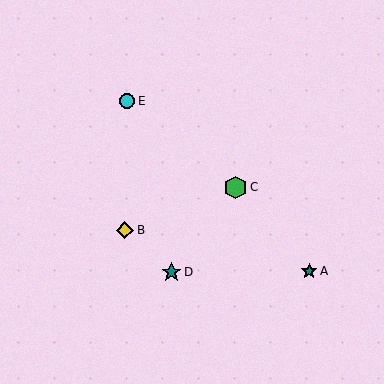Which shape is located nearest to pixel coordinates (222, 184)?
The green hexagon (labeled C) at (236, 187) is nearest to that location.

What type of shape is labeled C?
Shape C is a green hexagon.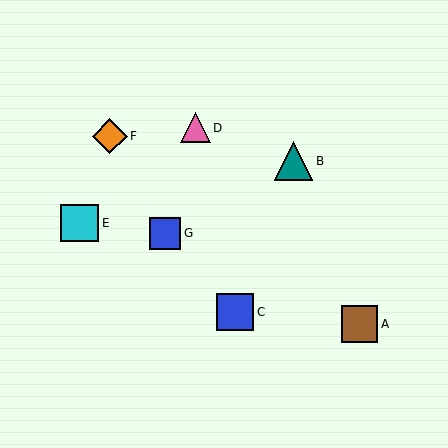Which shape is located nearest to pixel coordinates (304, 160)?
The teal triangle (labeled B) at (293, 161) is nearest to that location.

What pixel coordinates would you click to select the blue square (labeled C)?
Click at (235, 312) to select the blue square C.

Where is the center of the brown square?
The center of the brown square is at (360, 324).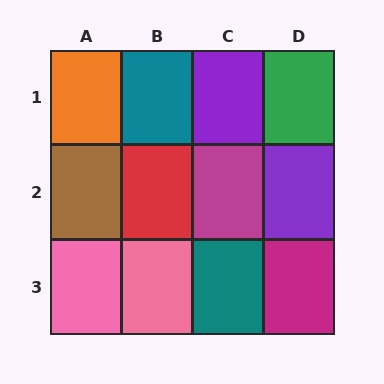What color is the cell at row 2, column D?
Purple.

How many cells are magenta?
2 cells are magenta.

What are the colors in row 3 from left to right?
Pink, pink, teal, magenta.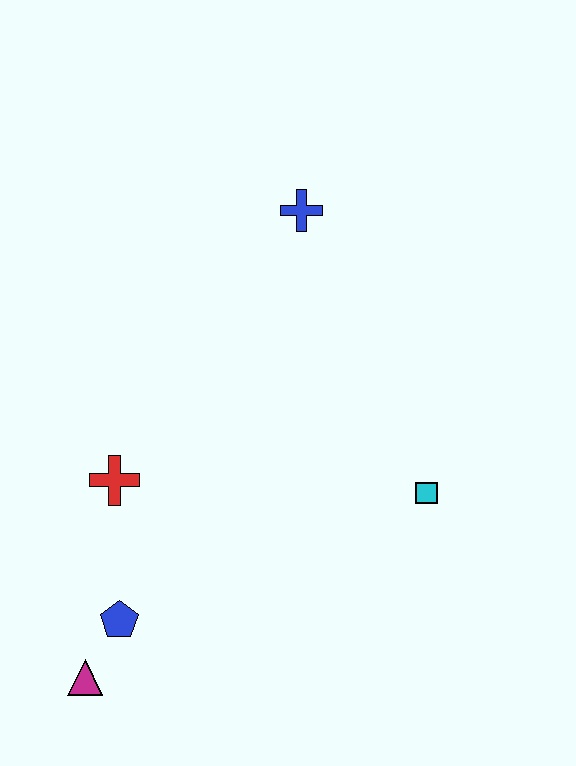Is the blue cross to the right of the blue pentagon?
Yes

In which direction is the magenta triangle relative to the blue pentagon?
The magenta triangle is below the blue pentagon.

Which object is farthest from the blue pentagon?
The blue cross is farthest from the blue pentagon.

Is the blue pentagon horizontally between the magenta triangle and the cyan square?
Yes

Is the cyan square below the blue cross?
Yes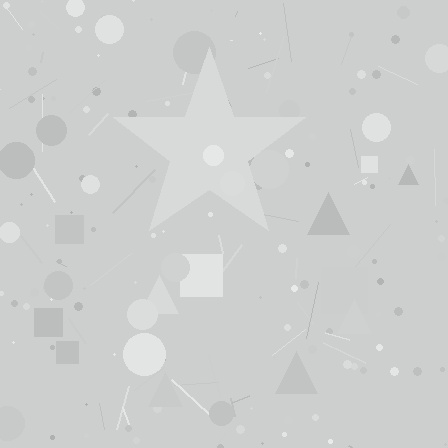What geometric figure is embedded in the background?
A star is embedded in the background.